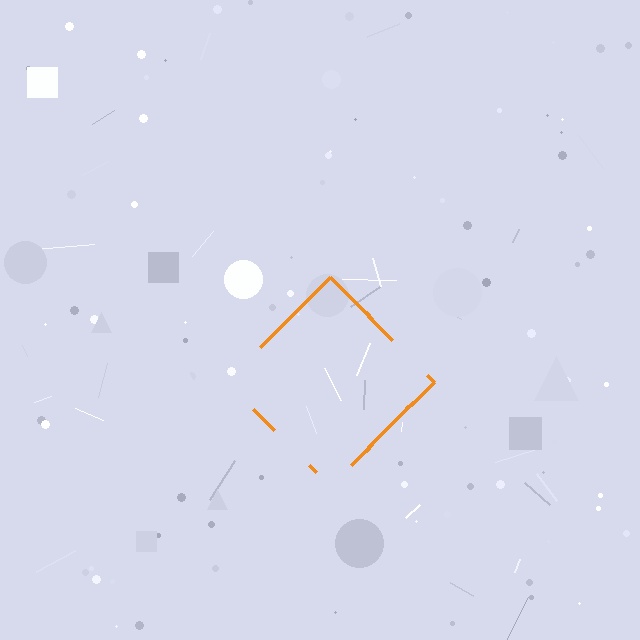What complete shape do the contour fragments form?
The contour fragments form a diamond.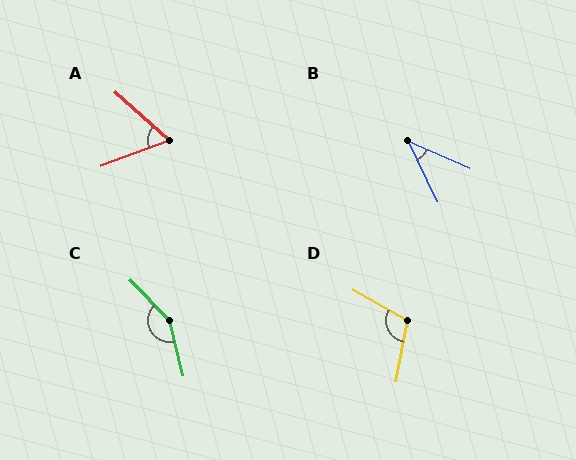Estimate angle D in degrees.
Approximately 108 degrees.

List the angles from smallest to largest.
B (41°), A (62°), D (108°), C (150°).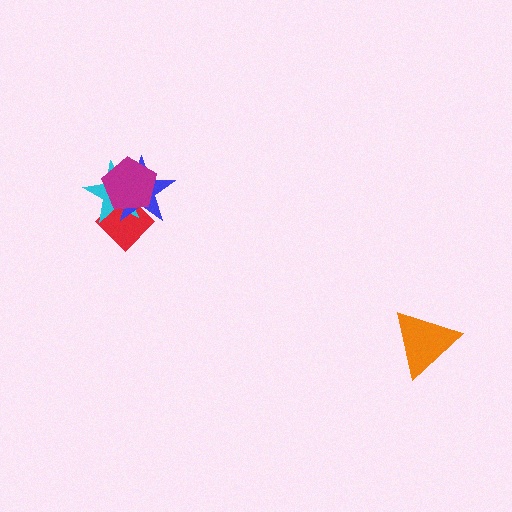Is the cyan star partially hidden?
Yes, it is partially covered by another shape.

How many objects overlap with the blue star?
3 objects overlap with the blue star.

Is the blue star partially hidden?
Yes, it is partially covered by another shape.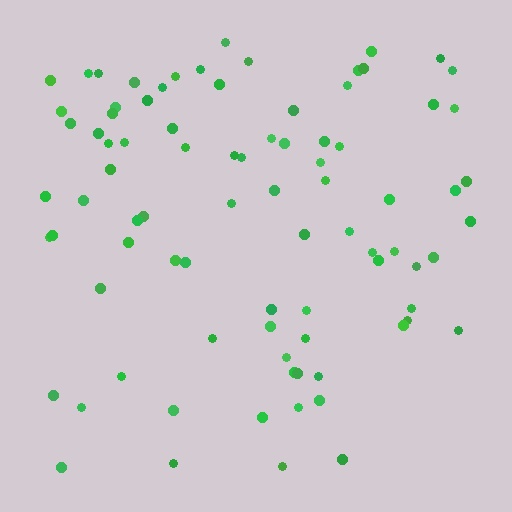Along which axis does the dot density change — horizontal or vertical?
Vertical.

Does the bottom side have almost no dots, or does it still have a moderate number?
Still a moderate number, just noticeably fewer than the top.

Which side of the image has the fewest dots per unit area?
The bottom.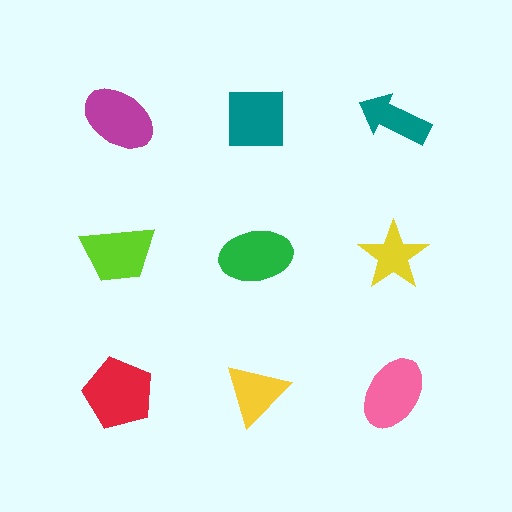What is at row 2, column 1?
A lime trapezoid.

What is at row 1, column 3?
A teal arrow.